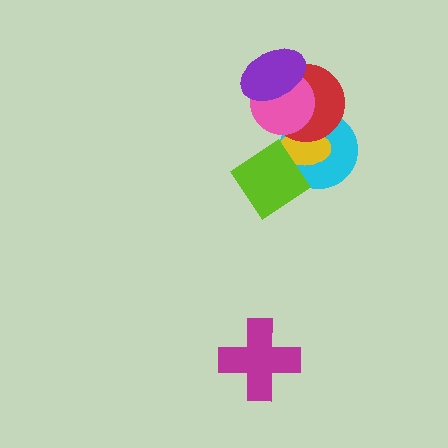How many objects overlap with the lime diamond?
2 objects overlap with the lime diamond.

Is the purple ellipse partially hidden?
No, no other shape covers it.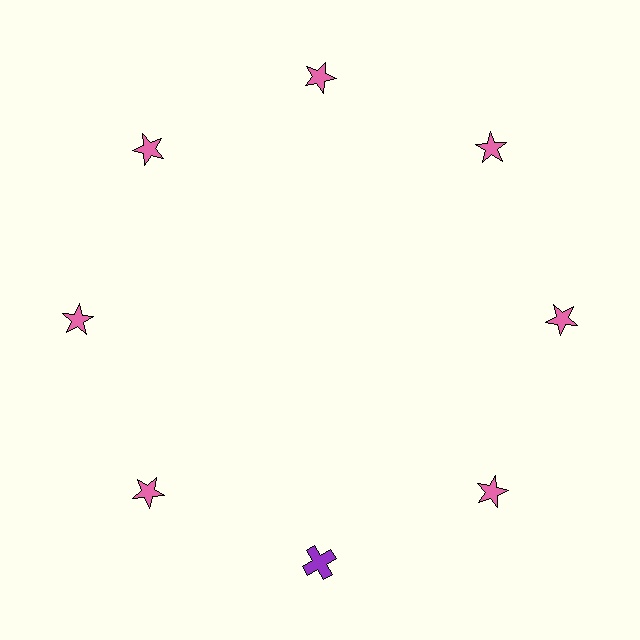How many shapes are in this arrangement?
There are 8 shapes arranged in a ring pattern.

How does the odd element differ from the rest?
It differs in both color (purple instead of pink) and shape (cross instead of star).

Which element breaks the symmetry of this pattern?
The purple cross at roughly the 6 o'clock position breaks the symmetry. All other shapes are pink stars.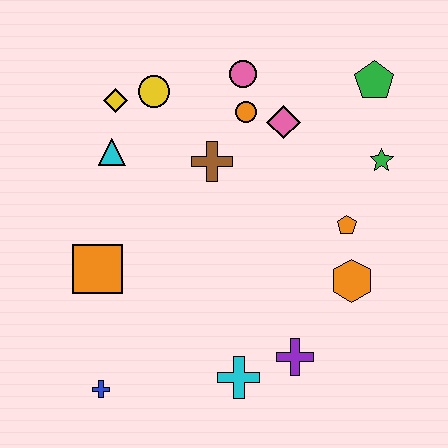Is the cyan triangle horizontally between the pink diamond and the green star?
No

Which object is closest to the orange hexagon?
The orange pentagon is closest to the orange hexagon.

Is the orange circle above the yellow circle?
No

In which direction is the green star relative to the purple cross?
The green star is above the purple cross.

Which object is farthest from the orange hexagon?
The yellow diamond is farthest from the orange hexagon.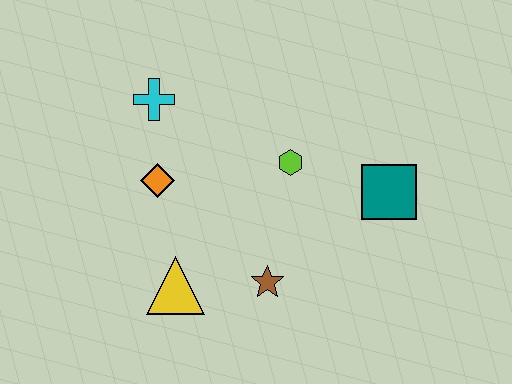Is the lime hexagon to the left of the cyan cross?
No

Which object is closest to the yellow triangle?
The brown star is closest to the yellow triangle.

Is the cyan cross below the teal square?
No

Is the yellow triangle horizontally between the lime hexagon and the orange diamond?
Yes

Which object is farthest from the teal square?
The cyan cross is farthest from the teal square.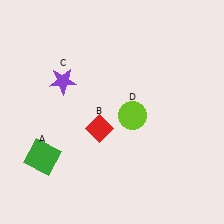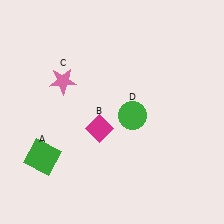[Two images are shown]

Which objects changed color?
B changed from red to magenta. C changed from purple to pink. D changed from lime to green.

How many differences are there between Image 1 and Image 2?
There are 3 differences between the two images.